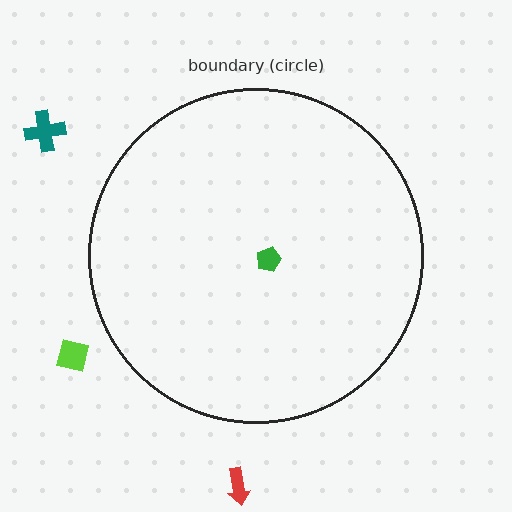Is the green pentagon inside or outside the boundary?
Inside.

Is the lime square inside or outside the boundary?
Outside.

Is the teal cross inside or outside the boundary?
Outside.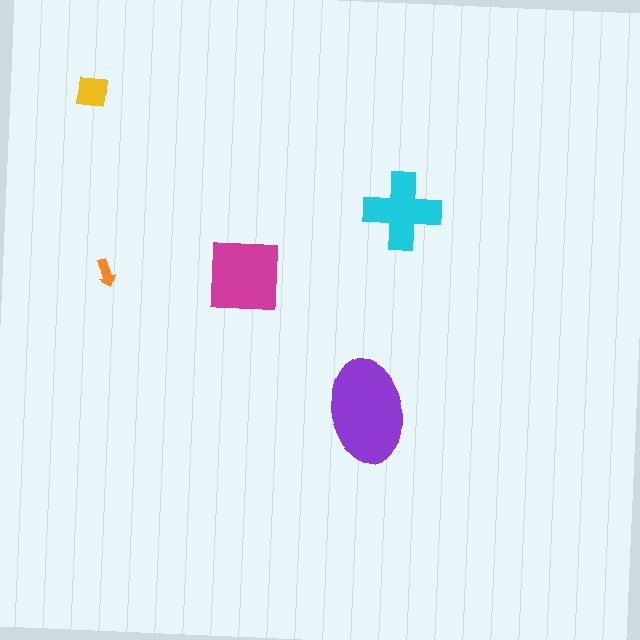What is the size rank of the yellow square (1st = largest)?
4th.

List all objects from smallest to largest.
The orange arrow, the yellow square, the cyan cross, the magenta square, the purple ellipse.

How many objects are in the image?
There are 5 objects in the image.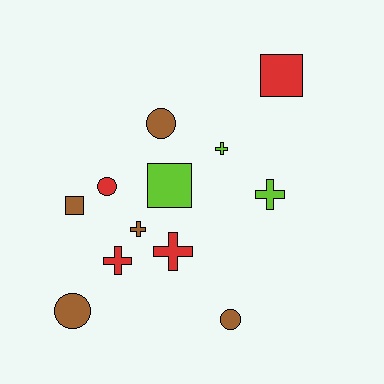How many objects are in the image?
There are 12 objects.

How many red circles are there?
There is 1 red circle.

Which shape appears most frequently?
Cross, with 5 objects.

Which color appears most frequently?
Brown, with 5 objects.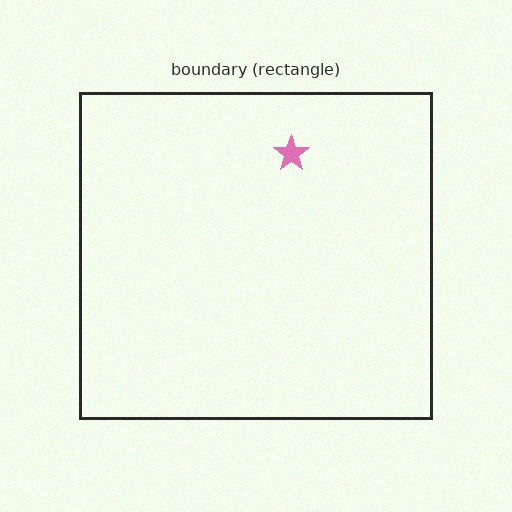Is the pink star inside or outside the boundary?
Inside.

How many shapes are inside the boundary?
1 inside, 0 outside.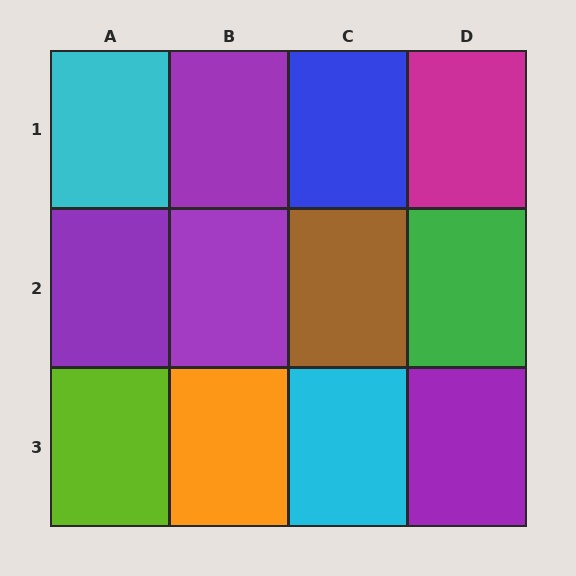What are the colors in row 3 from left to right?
Lime, orange, cyan, purple.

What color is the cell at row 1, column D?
Magenta.